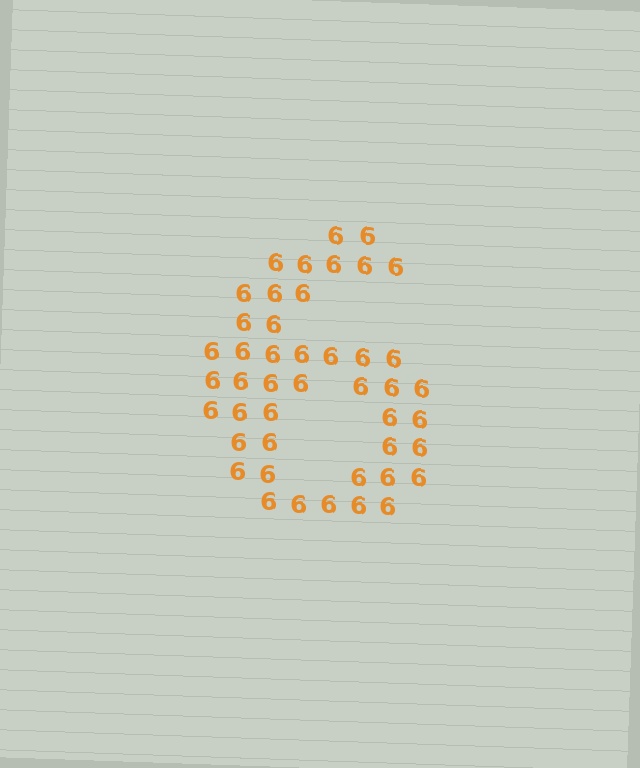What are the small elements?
The small elements are digit 6's.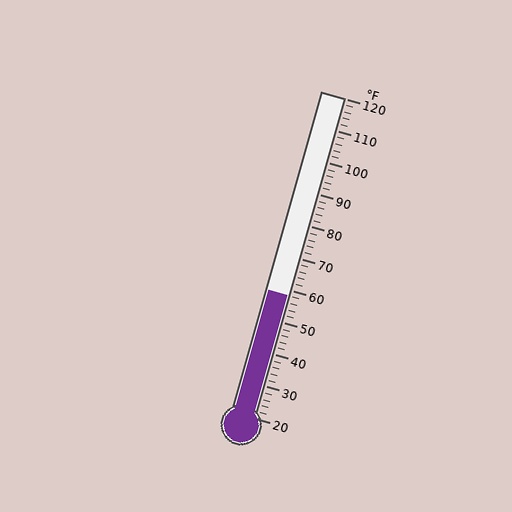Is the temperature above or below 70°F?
The temperature is below 70°F.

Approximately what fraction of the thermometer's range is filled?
The thermometer is filled to approximately 40% of its range.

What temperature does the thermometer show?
The thermometer shows approximately 58°F.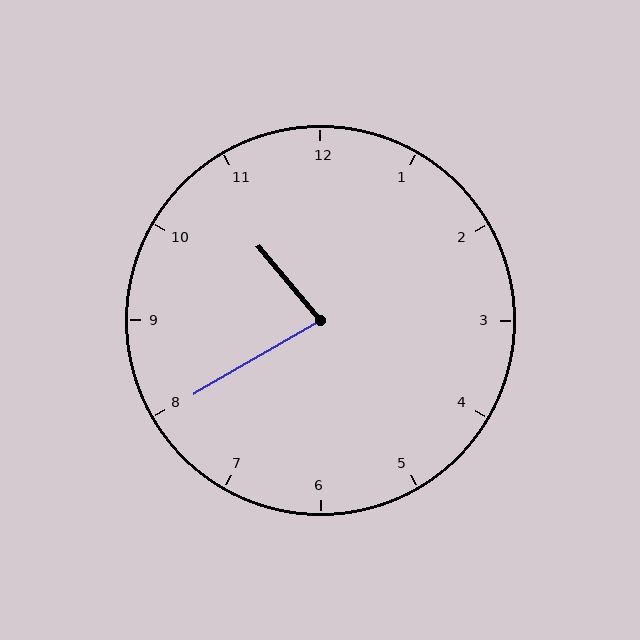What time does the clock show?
10:40.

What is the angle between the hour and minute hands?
Approximately 80 degrees.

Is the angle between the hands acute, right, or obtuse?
It is acute.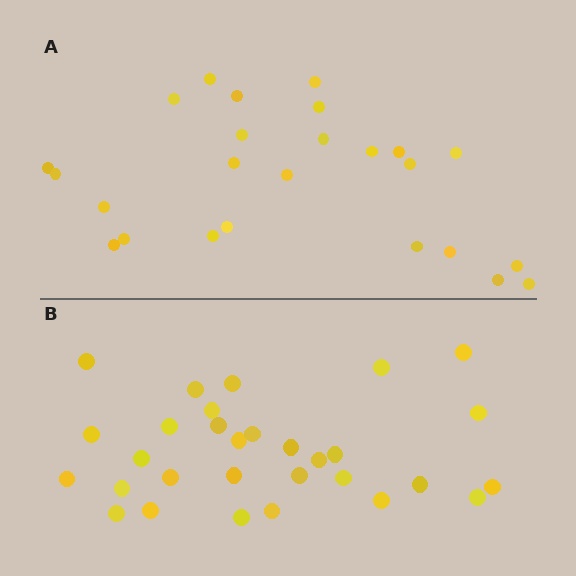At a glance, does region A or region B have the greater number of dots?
Region B (the bottom region) has more dots.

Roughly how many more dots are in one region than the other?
Region B has about 5 more dots than region A.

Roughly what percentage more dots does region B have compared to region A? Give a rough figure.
About 20% more.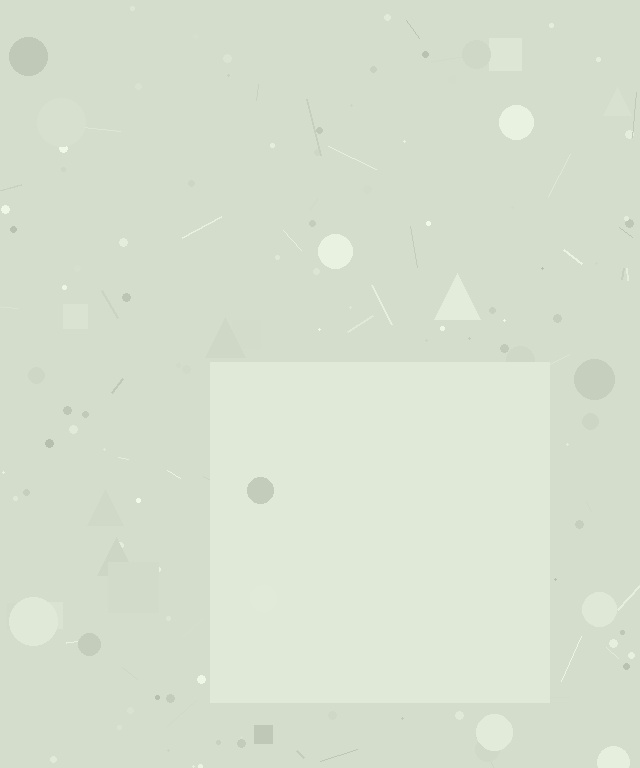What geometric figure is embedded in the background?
A square is embedded in the background.